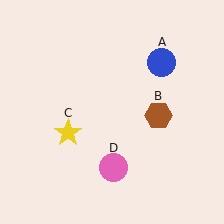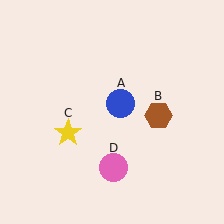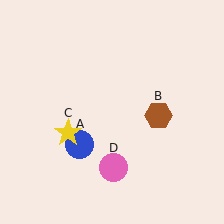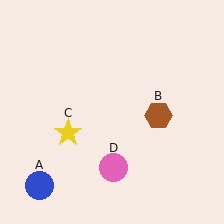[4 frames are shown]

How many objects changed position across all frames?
1 object changed position: blue circle (object A).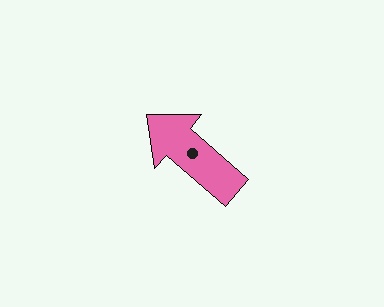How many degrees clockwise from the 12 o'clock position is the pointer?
Approximately 311 degrees.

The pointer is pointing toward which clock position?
Roughly 10 o'clock.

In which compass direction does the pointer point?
Northwest.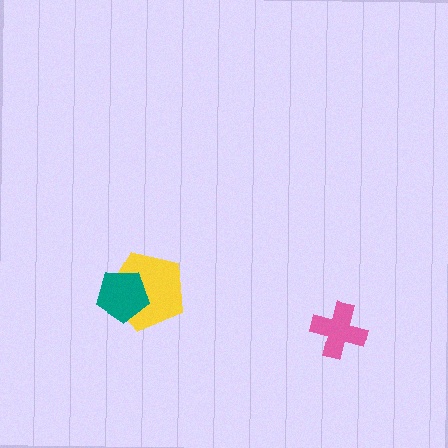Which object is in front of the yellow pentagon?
The teal pentagon is in front of the yellow pentagon.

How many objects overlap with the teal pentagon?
1 object overlaps with the teal pentagon.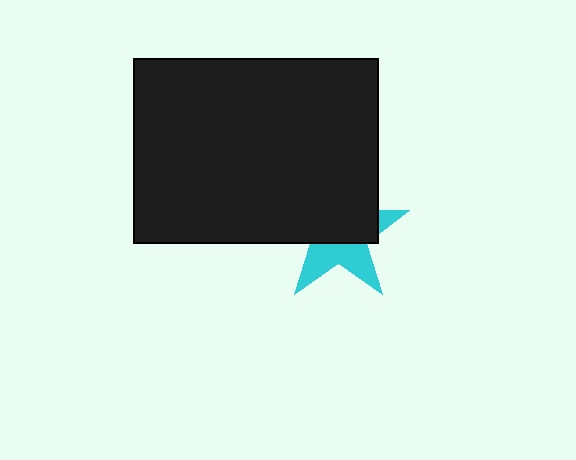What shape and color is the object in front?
The object in front is a black rectangle.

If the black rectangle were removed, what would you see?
You would see the complete cyan star.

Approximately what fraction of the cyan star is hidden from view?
Roughly 59% of the cyan star is hidden behind the black rectangle.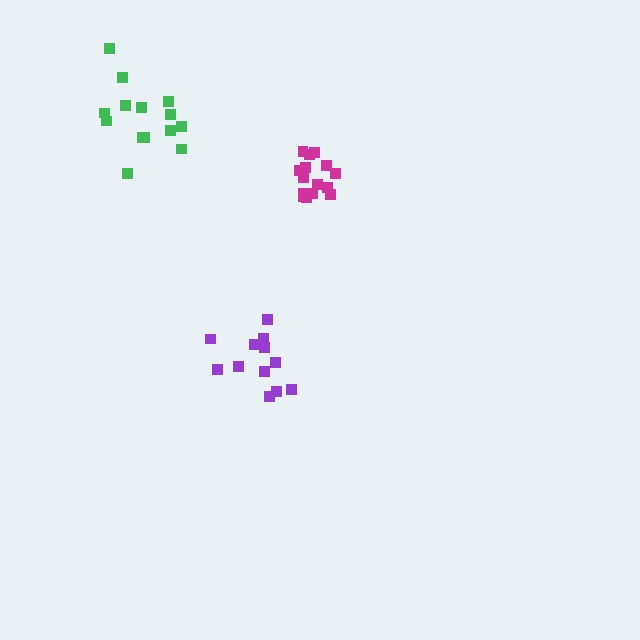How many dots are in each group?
Group 1: 15 dots, Group 2: 14 dots, Group 3: 12 dots (41 total).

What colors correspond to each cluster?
The clusters are colored: magenta, green, purple.